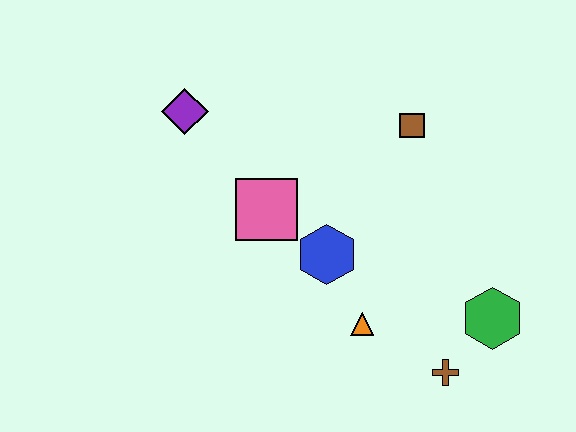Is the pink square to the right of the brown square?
No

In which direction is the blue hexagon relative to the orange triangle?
The blue hexagon is above the orange triangle.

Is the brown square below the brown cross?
No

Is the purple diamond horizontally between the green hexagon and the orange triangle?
No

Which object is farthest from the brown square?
The brown cross is farthest from the brown square.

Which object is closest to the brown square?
The blue hexagon is closest to the brown square.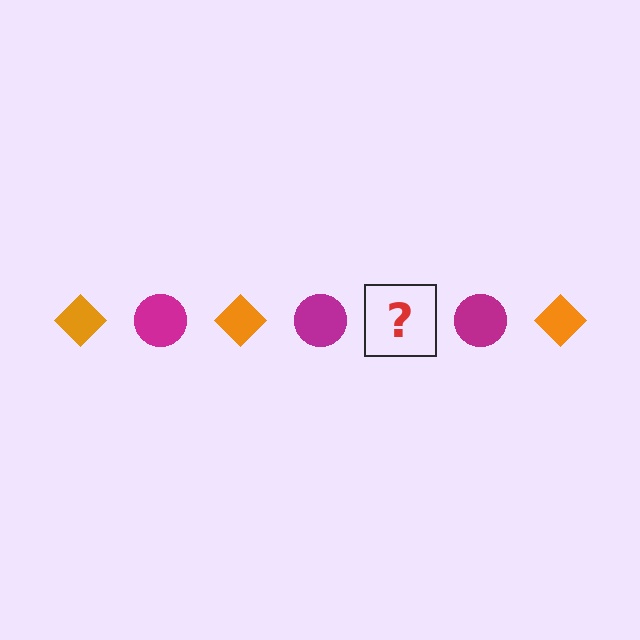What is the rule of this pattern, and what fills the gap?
The rule is that the pattern alternates between orange diamond and magenta circle. The gap should be filled with an orange diamond.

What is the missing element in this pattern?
The missing element is an orange diamond.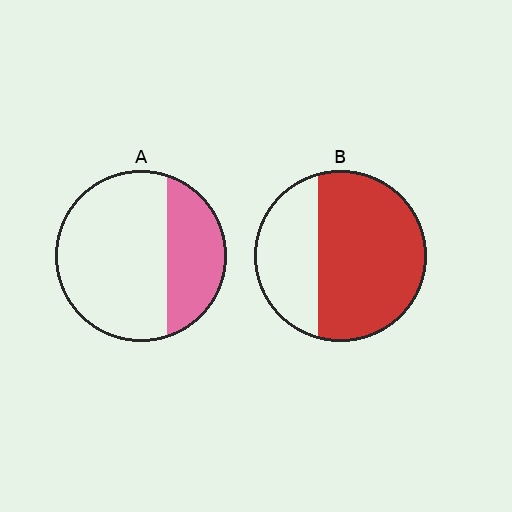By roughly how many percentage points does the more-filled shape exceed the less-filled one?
By roughly 35 percentage points (B over A).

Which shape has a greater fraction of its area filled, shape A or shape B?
Shape B.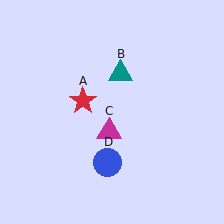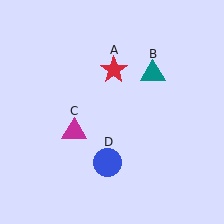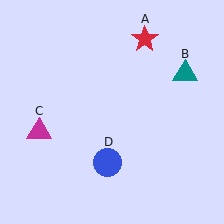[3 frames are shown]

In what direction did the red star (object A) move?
The red star (object A) moved up and to the right.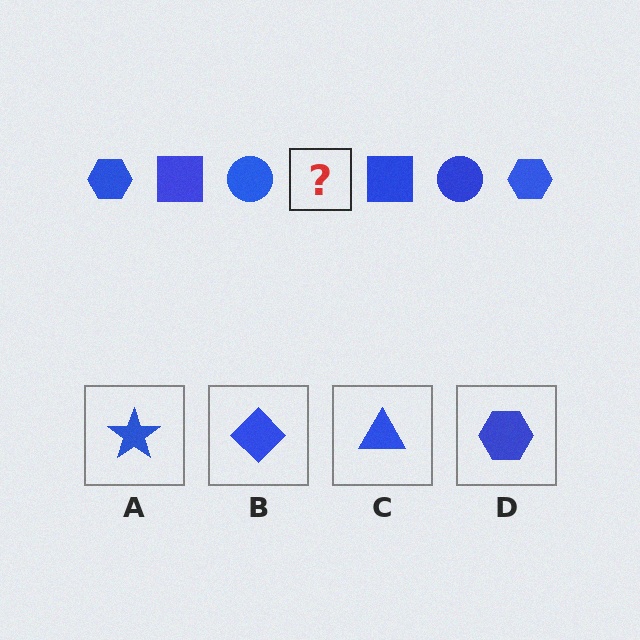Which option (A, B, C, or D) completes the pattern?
D.